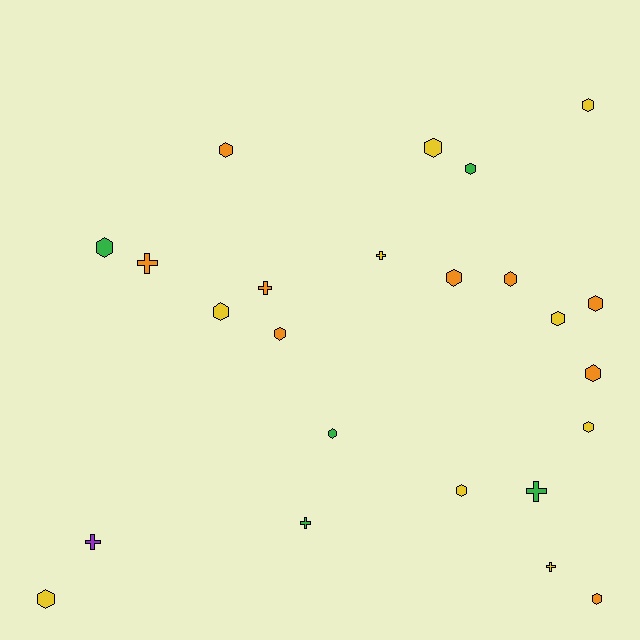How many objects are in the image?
There are 24 objects.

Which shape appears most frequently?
Hexagon, with 17 objects.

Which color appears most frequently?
Yellow, with 9 objects.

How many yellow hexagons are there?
There are 7 yellow hexagons.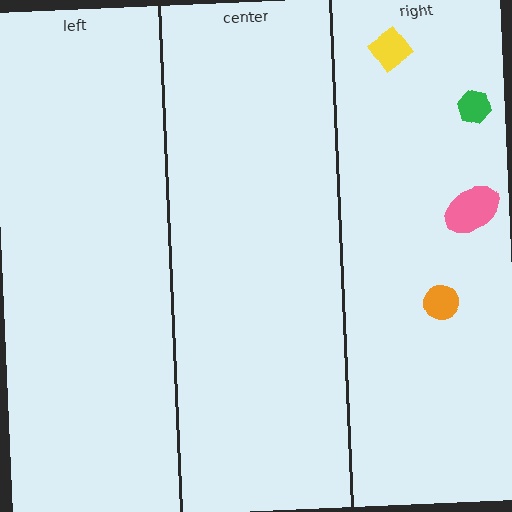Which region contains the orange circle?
The right region.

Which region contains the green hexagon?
The right region.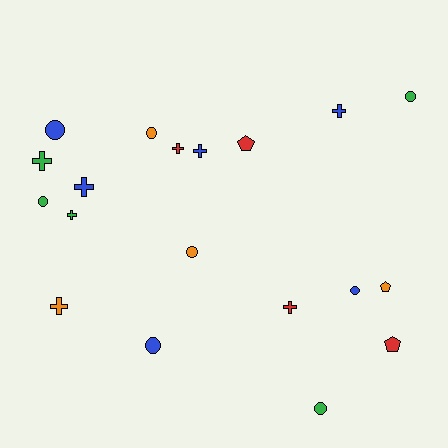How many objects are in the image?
There are 19 objects.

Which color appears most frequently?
Blue, with 6 objects.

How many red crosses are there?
There are 2 red crosses.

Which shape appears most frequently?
Circle, with 8 objects.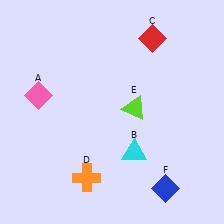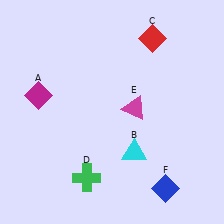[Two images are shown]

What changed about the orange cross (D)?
In Image 1, D is orange. In Image 2, it changed to green.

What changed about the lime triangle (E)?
In Image 1, E is lime. In Image 2, it changed to magenta.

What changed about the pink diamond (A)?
In Image 1, A is pink. In Image 2, it changed to magenta.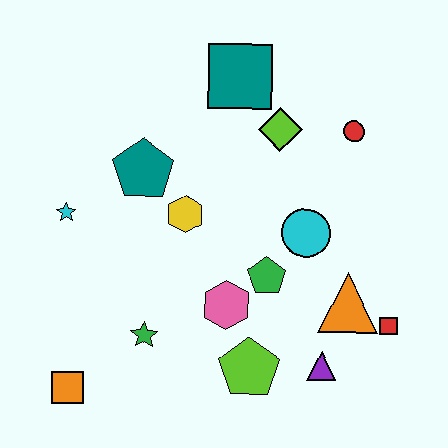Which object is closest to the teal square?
The lime diamond is closest to the teal square.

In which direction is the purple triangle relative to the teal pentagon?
The purple triangle is below the teal pentagon.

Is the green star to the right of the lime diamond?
No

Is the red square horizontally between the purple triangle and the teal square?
No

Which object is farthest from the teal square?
The orange square is farthest from the teal square.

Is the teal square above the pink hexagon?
Yes